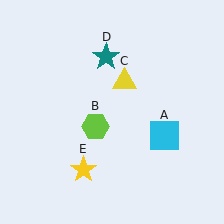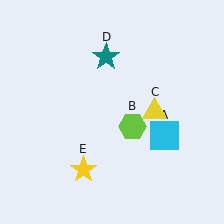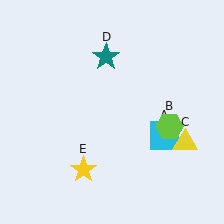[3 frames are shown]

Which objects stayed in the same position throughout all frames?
Cyan square (object A) and teal star (object D) and yellow star (object E) remained stationary.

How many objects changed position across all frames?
2 objects changed position: lime hexagon (object B), yellow triangle (object C).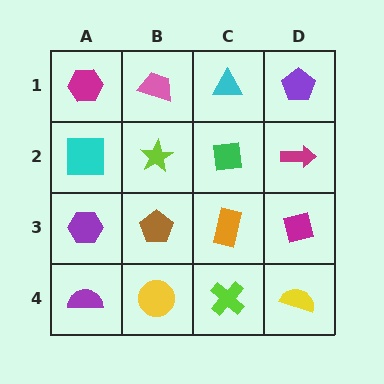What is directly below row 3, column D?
A yellow semicircle.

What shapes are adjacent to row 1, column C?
A green square (row 2, column C), a pink trapezoid (row 1, column B), a purple pentagon (row 1, column D).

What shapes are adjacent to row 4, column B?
A brown pentagon (row 3, column B), a purple semicircle (row 4, column A), a lime cross (row 4, column C).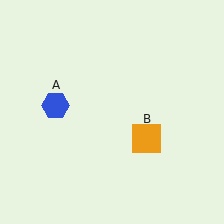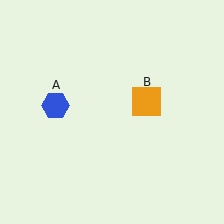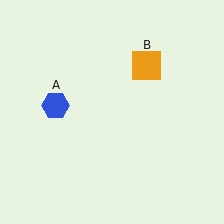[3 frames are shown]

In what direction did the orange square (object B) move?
The orange square (object B) moved up.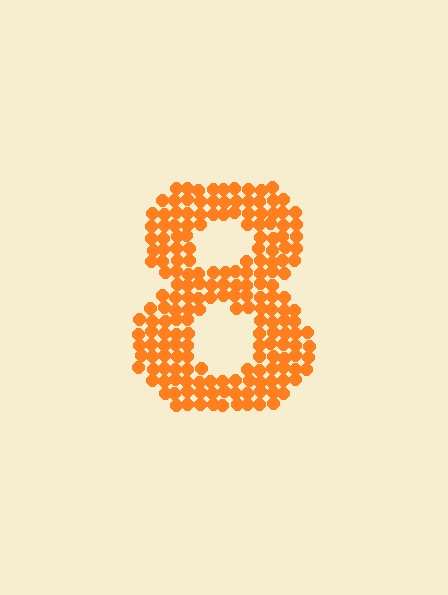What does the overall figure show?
The overall figure shows the digit 8.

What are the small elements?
The small elements are circles.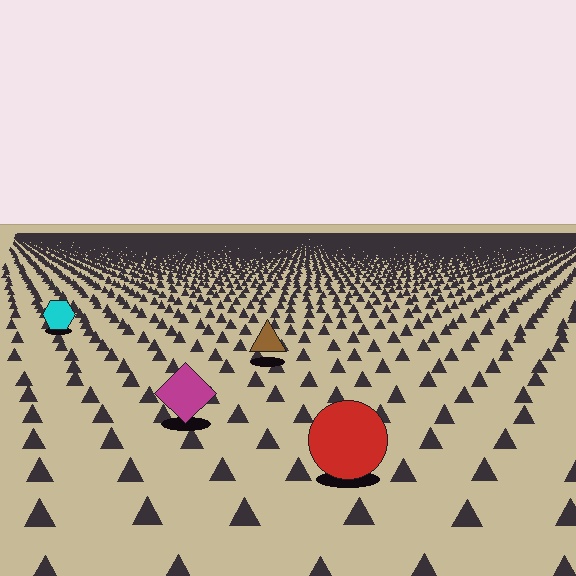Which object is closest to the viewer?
The red circle is closest. The texture marks near it are larger and more spread out.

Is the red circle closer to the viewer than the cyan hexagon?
Yes. The red circle is closer — you can tell from the texture gradient: the ground texture is coarser near it.